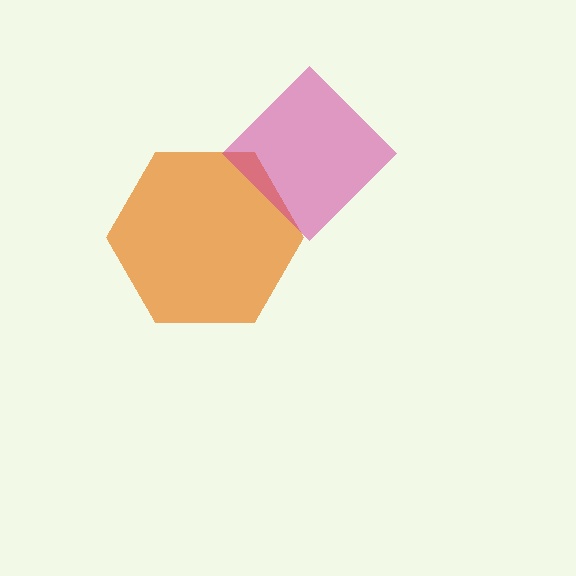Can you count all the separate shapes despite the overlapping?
Yes, there are 2 separate shapes.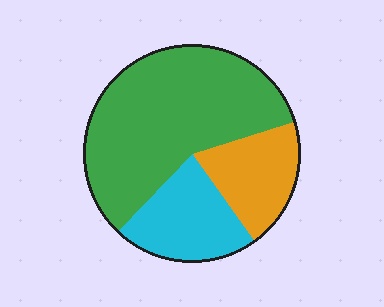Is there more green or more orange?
Green.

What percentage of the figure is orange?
Orange takes up about one fifth (1/5) of the figure.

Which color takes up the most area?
Green, at roughly 60%.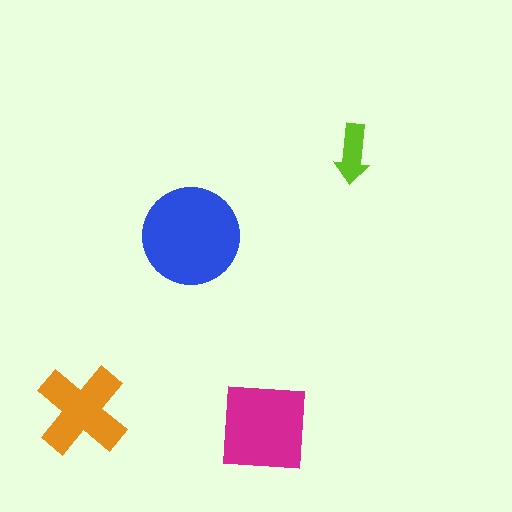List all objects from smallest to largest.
The lime arrow, the orange cross, the magenta square, the blue circle.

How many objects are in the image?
There are 4 objects in the image.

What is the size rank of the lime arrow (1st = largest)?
4th.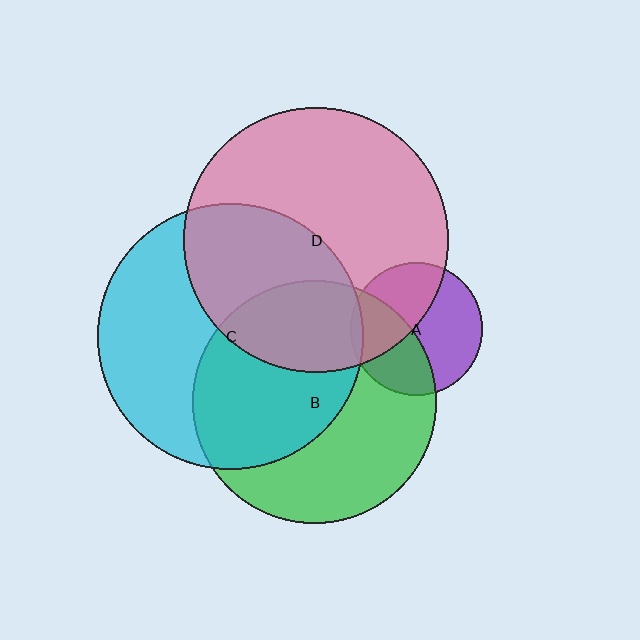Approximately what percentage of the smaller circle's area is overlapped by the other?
Approximately 40%.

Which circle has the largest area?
Circle C (cyan).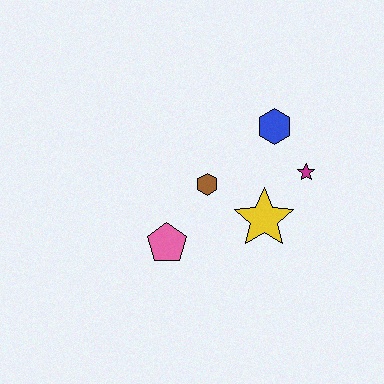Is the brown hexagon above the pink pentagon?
Yes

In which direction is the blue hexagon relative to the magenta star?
The blue hexagon is above the magenta star.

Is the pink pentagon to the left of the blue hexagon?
Yes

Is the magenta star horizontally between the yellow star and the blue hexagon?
No